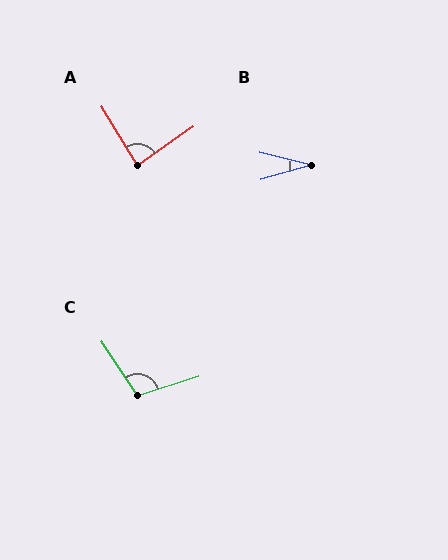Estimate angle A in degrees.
Approximately 86 degrees.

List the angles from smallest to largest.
B (29°), A (86°), C (106°).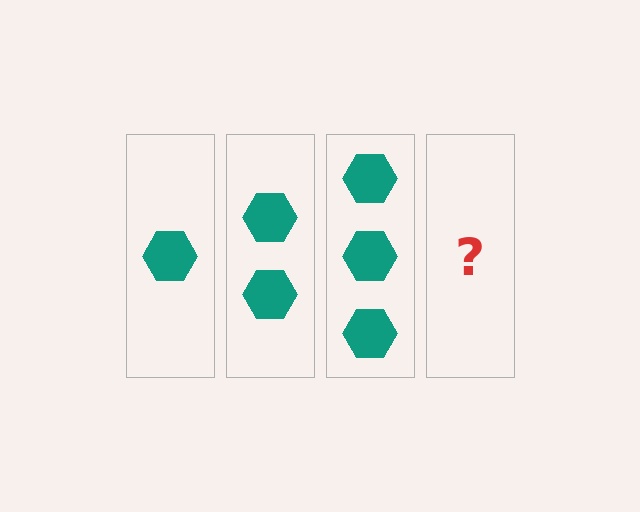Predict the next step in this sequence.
The next step is 4 hexagons.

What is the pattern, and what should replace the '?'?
The pattern is that each step adds one more hexagon. The '?' should be 4 hexagons.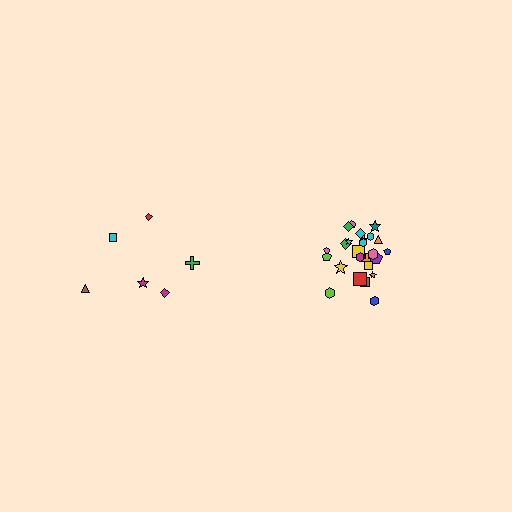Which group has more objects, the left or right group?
The right group.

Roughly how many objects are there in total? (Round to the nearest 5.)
Roughly 30 objects in total.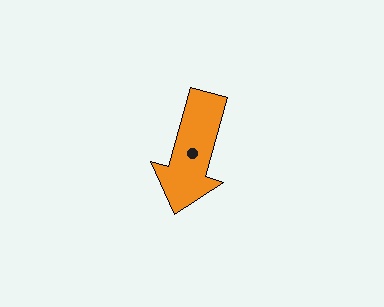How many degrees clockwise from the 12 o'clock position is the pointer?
Approximately 196 degrees.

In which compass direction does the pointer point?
South.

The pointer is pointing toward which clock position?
Roughly 7 o'clock.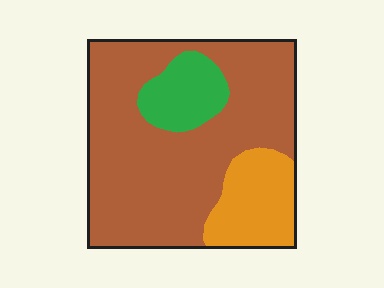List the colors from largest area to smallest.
From largest to smallest: brown, orange, green.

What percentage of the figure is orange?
Orange covers around 20% of the figure.